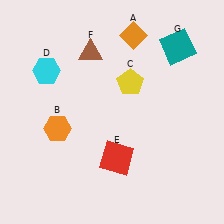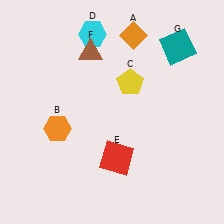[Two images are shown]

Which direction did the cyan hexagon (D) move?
The cyan hexagon (D) moved right.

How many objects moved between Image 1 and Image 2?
1 object moved between the two images.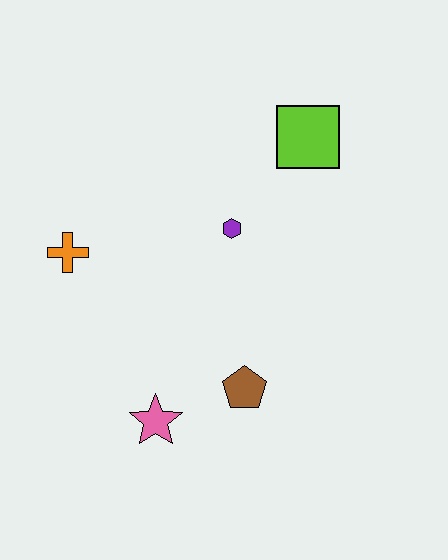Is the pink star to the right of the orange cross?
Yes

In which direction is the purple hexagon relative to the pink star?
The purple hexagon is above the pink star.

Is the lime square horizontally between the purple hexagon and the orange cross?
No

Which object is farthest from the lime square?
The pink star is farthest from the lime square.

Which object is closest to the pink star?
The brown pentagon is closest to the pink star.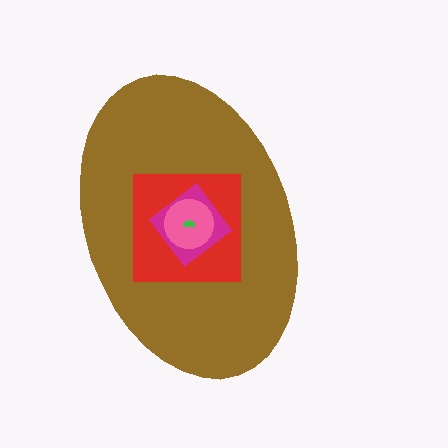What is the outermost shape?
The brown ellipse.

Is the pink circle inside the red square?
Yes.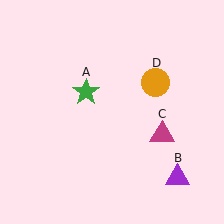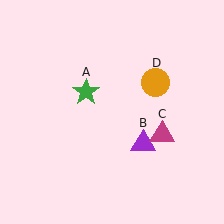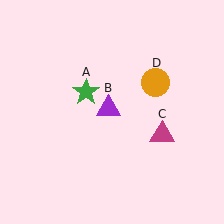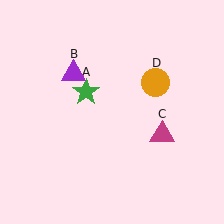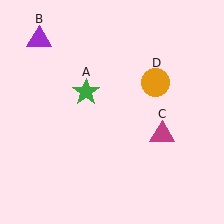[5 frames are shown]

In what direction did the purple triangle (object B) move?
The purple triangle (object B) moved up and to the left.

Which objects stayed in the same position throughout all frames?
Green star (object A) and magenta triangle (object C) and orange circle (object D) remained stationary.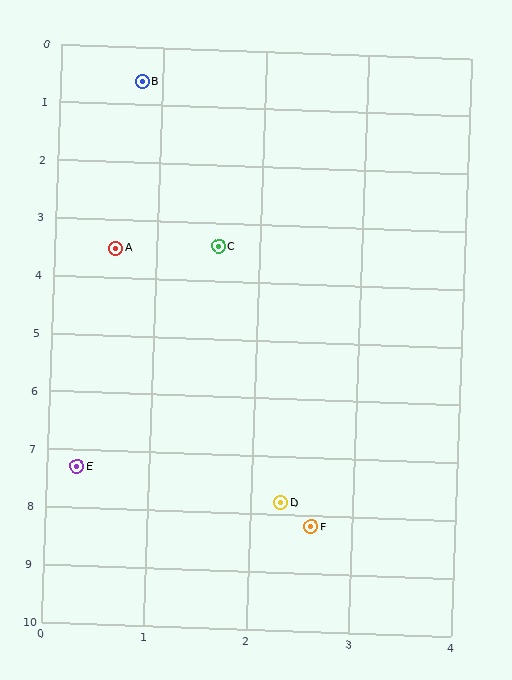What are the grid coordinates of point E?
Point E is at approximately (0.3, 7.3).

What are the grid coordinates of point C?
Point C is at approximately (1.6, 3.4).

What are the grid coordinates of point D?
Point D is at approximately (2.3, 7.8).